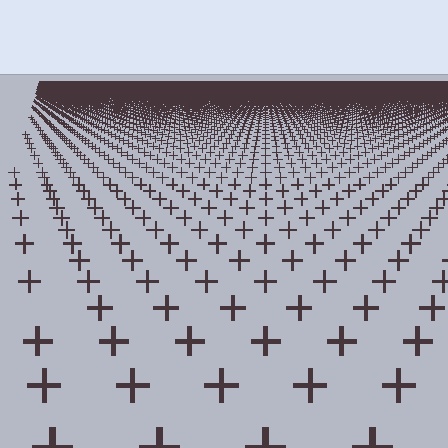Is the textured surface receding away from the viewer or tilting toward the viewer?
The surface is receding away from the viewer. Texture elements get smaller and denser toward the top.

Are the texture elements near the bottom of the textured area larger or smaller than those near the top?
Larger. Near the bottom, elements are closer to the viewer and appear at a bigger on-screen size.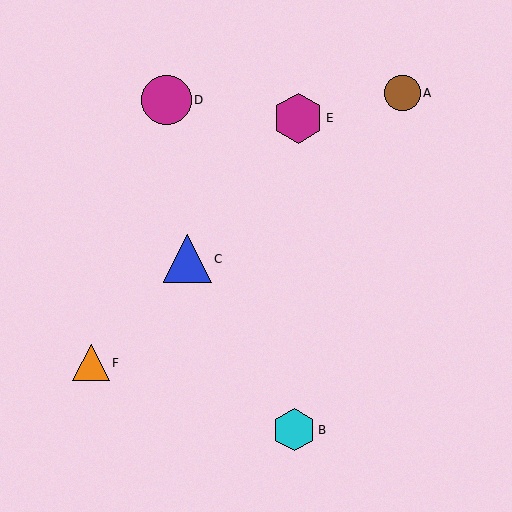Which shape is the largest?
The magenta hexagon (labeled E) is the largest.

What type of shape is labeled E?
Shape E is a magenta hexagon.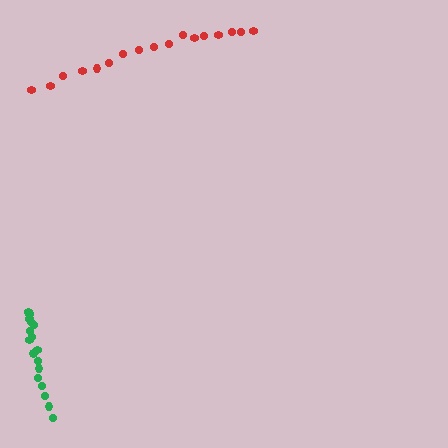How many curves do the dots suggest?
There are 2 distinct paths.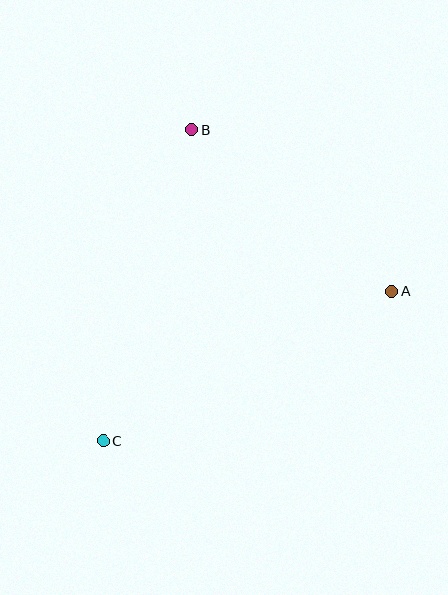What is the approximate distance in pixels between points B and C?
The distance between B and C is approximately 323 pixels.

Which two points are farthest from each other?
Points A and C are farthest from each other.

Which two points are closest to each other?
Points A and B are closest to each other.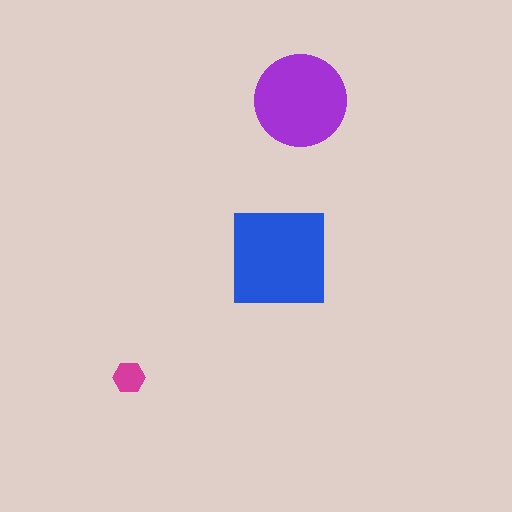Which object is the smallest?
The magenta hexagon.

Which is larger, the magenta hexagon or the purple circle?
The purple circle.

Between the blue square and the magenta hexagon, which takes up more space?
The blue square.